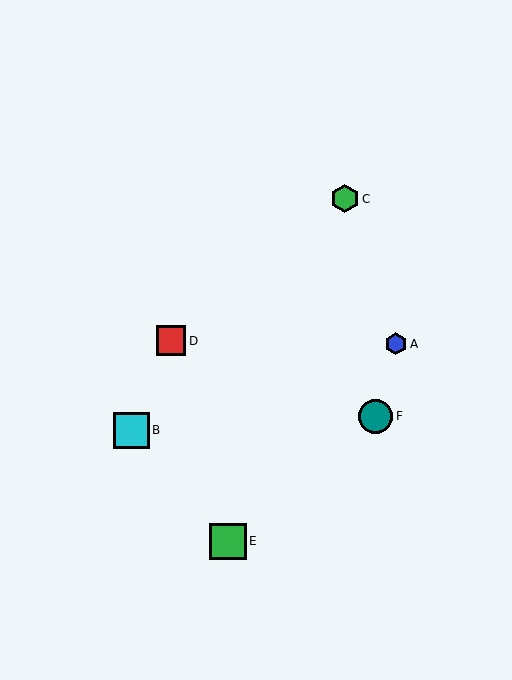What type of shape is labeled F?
Shape F is a teal circle.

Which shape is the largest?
The green square (labeled E) is the largest.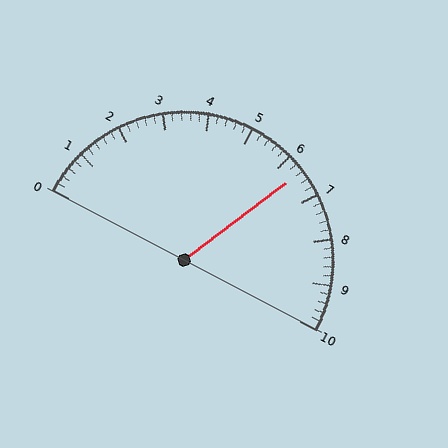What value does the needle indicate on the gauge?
The needle indicates approximately 6.4.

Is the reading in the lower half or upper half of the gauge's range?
The reading is in the upper half of the range (0 to 10).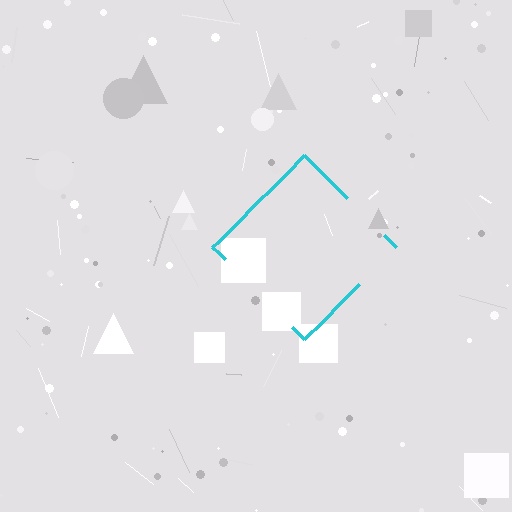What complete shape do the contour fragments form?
The contour fragments form a diamond.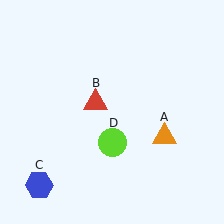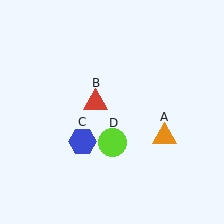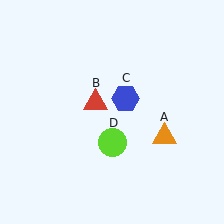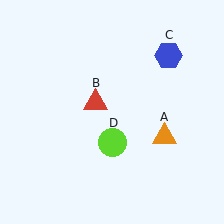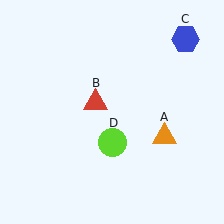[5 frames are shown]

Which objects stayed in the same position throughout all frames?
Orange triangle (object A) and red triangle (object B) and lime circle (object D) remained stationary.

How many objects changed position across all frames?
1 object changed position: blue hexagon (object C).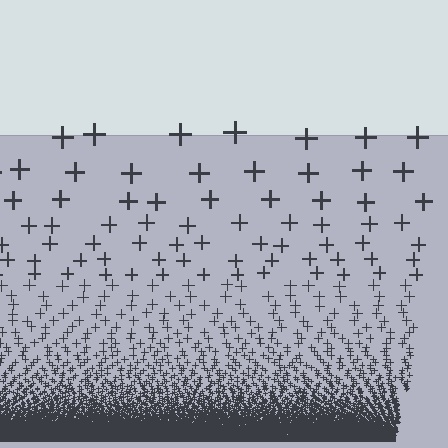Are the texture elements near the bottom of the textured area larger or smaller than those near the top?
Smaller. The gradient is inverted — elements near the bottom are smaller and denser.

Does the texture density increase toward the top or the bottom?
Density increases toward the bottom.